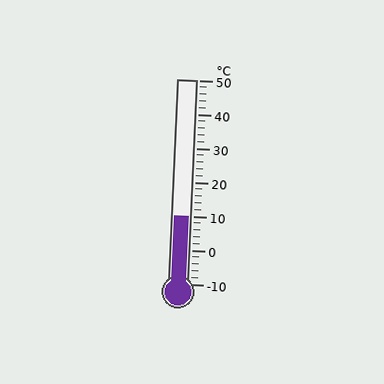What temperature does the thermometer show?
The thermometer shows approximately 10°C.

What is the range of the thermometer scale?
The thermometer scale ranges from -10°C to 50°C.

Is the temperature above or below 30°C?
The temperature is below 30°C.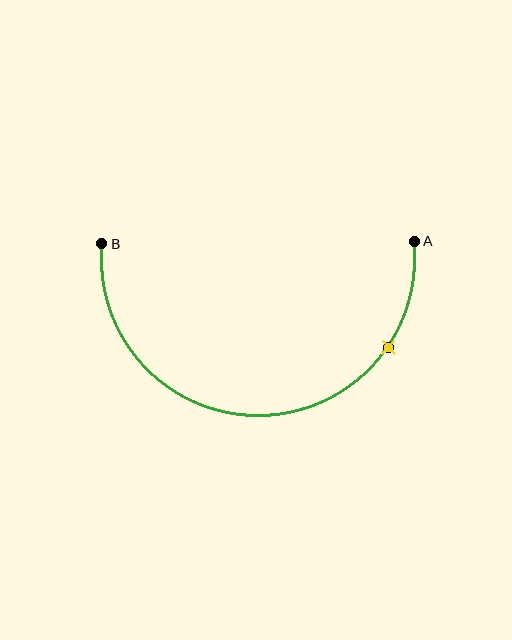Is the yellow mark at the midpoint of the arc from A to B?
No. The yellow mark lies on the arc but is closer to endpoint A. The arc midpoint would be at the point on the curve equidistant along the arc from both A and B.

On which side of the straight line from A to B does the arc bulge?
The arc bulges below the straight line connecting A and B.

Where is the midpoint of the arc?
The arc midpoint is the point on the curve farthest from the straight line joining A and B. It sits below that line.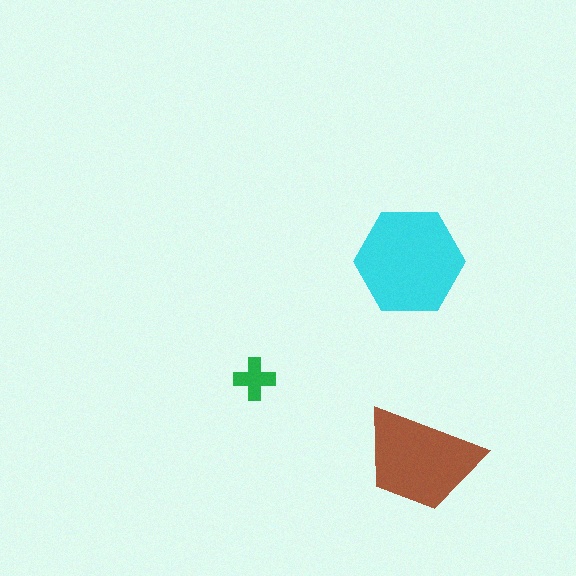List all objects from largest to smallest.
The cyan hexagon, the brown trapezoid, the green cross.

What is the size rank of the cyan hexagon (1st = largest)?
1st.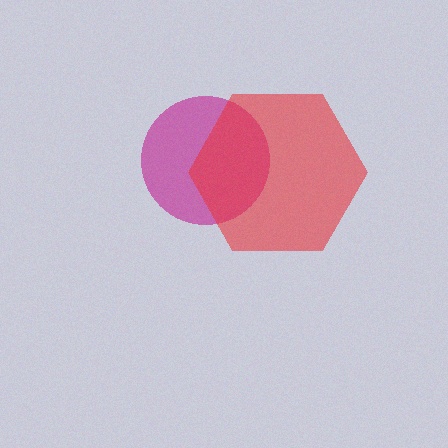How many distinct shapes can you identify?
There are 2 distinct shapes: a magenta circle, a red hexagon.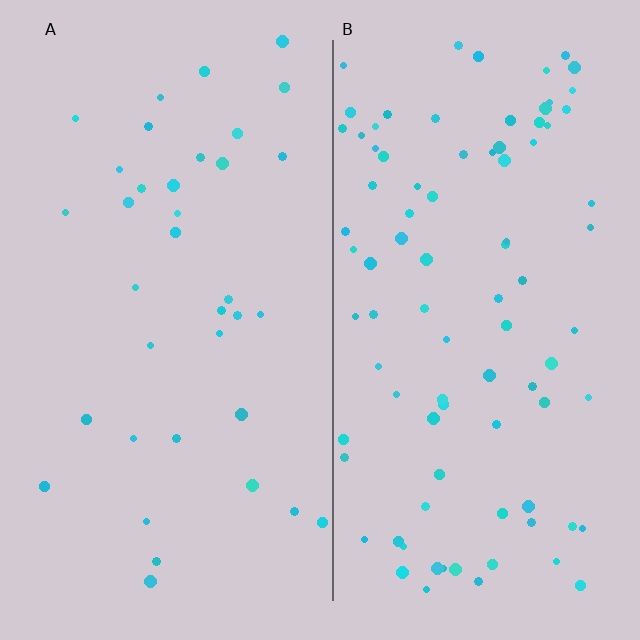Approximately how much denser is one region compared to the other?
Approximately 2.5× — region B over region A.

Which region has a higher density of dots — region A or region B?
B (the right).